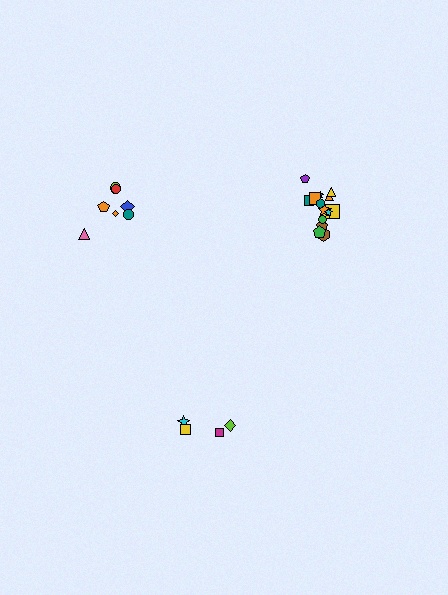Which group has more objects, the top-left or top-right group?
The top-right group.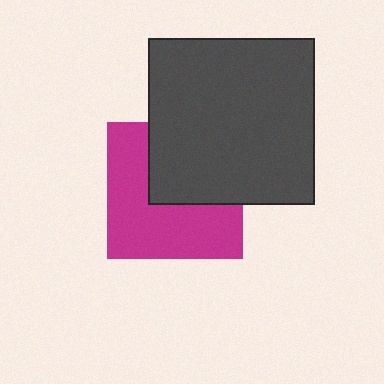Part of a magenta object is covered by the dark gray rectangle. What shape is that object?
It is a square.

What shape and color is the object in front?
The object in front is a dark gray rectangle.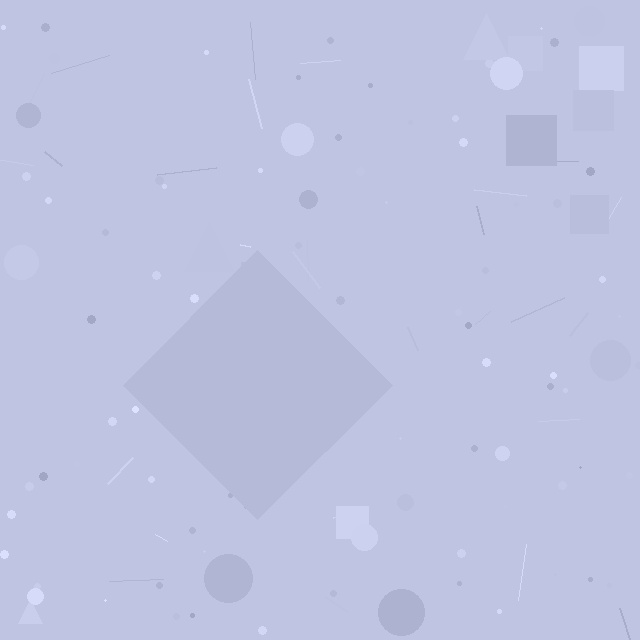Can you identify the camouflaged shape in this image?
The camouflaged shape is a diamond.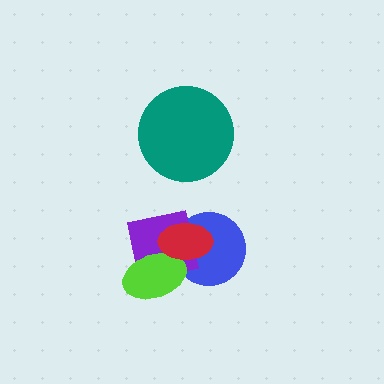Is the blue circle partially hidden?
Yes, it is partially covered by another shape.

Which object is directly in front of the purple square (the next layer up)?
The lime ellipse is directly in front of the purple square.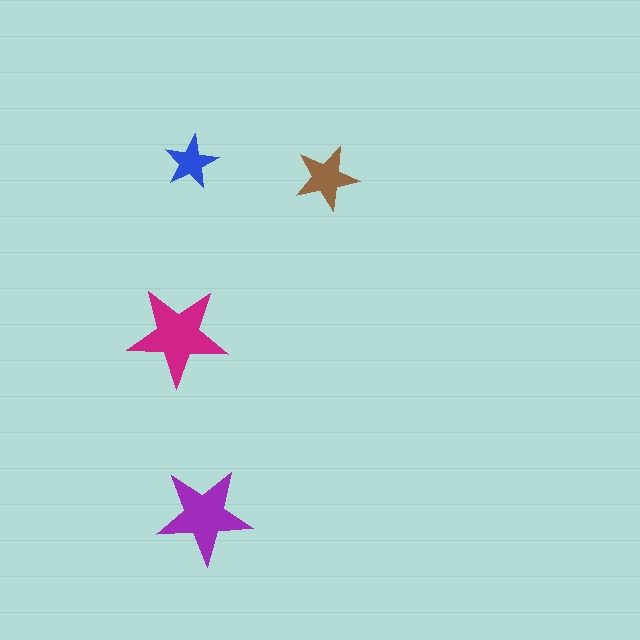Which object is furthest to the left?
The magenta star is leftmost.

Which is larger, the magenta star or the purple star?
The magenta one.